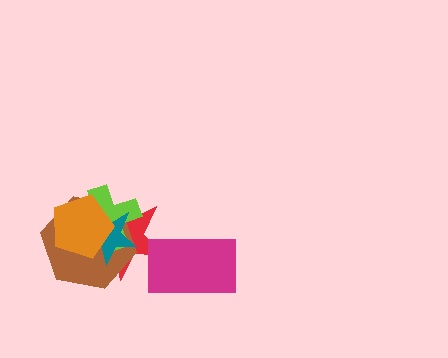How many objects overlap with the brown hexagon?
4 objects overlap with the brown hexagon.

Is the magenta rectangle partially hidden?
No, no other shape covers it.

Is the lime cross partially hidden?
Yes, it is partially covered by another shape.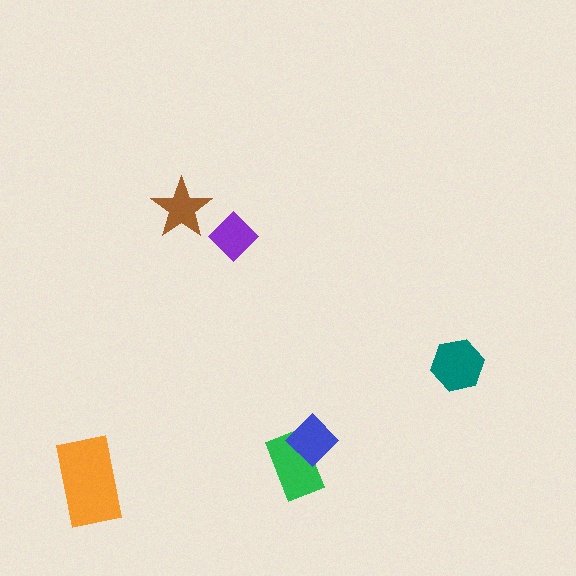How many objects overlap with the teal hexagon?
0 objects overlap with the teal hexagon.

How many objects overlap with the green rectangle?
1 object overlaps with the green rectangle.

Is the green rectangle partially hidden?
Yes, it is partially covered by another shape.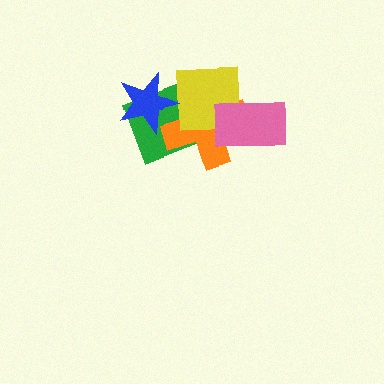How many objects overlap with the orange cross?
4 objects overlap with the orange cross.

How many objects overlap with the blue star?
3 objects overlap with the blue star.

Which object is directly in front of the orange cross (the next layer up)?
The yellow square is directly in front of the orange cross.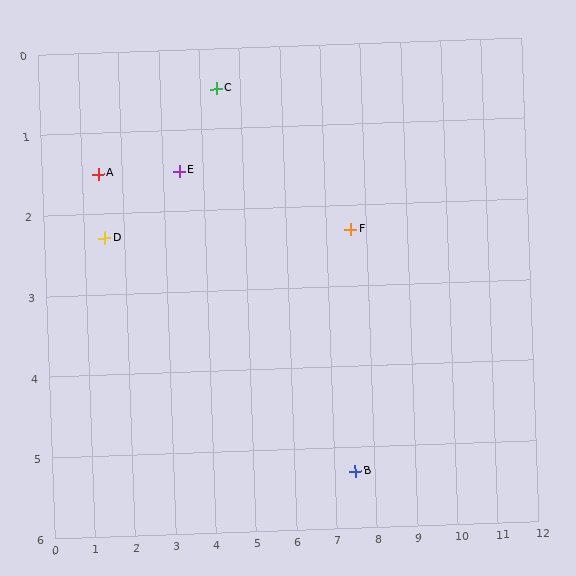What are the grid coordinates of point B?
Point B is at approximately (7.5, 5.3).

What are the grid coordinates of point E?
Point E is at approximately (3.4, 1.5).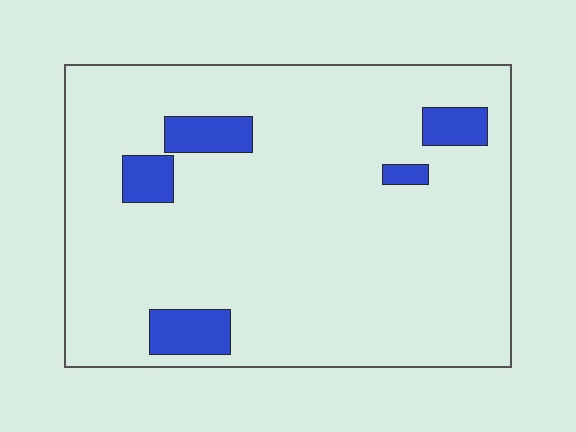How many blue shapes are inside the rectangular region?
5.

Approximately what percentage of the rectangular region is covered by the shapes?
Approximately 10%.